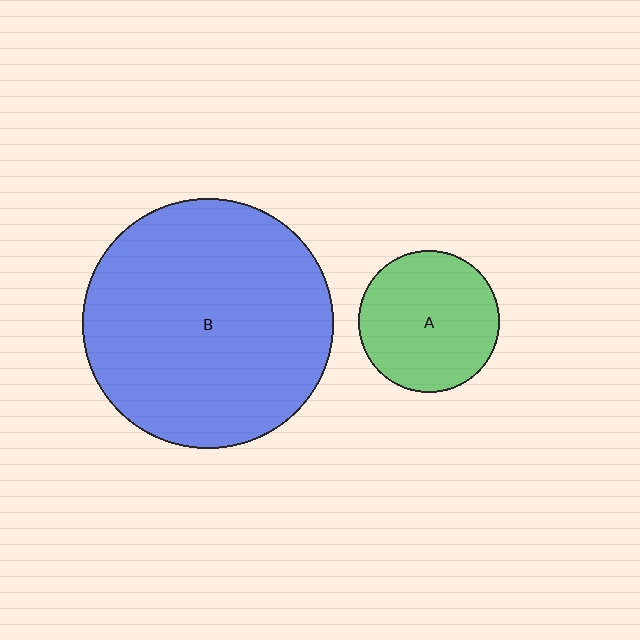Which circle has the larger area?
Circle B (blue).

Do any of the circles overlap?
No, none of the circles overlap.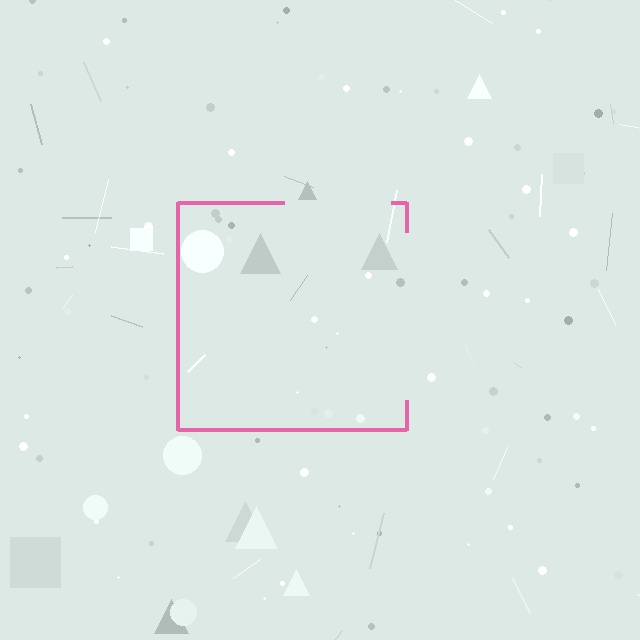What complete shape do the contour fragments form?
The contour fragments form a square.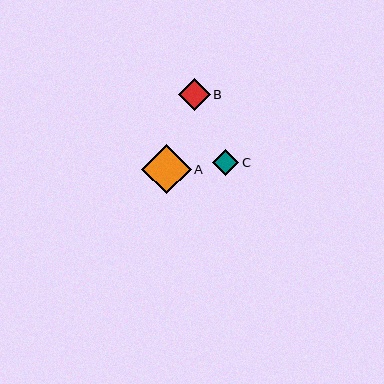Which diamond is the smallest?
Diamond C is the smallest with a size of approximately 26 pixels.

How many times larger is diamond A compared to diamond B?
Diamond A is approximately 1.6 times the size of diamond B.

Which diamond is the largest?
Diamond A is the largest with a size of approximately 49 pixels.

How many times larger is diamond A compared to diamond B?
Diamond A is approximately 1.6 times the size of diamond B.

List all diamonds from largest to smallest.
From largest to smallest: A, B, C.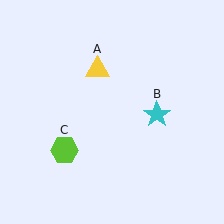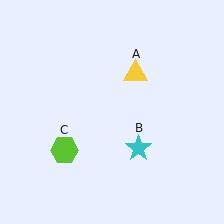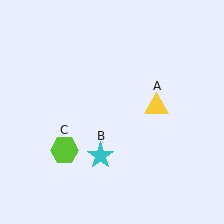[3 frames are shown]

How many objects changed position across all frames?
2 objects changed position: yellow triangle (object A), cyan star (object B).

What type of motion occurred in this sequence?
The yellow triangle (object A), cyan star (object B) rotated clockwise around the center of the scene.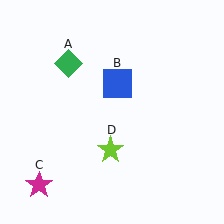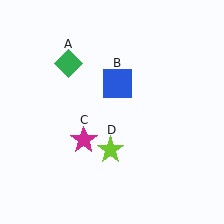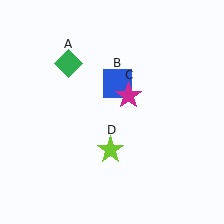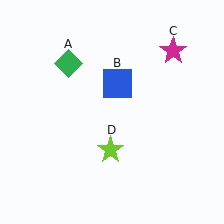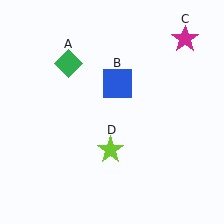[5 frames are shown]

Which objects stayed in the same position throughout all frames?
Green diamond (object A) and blue square (object B) and lime star (object D) remained stationary.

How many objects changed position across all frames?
1 object changed position: magenta star (object C).